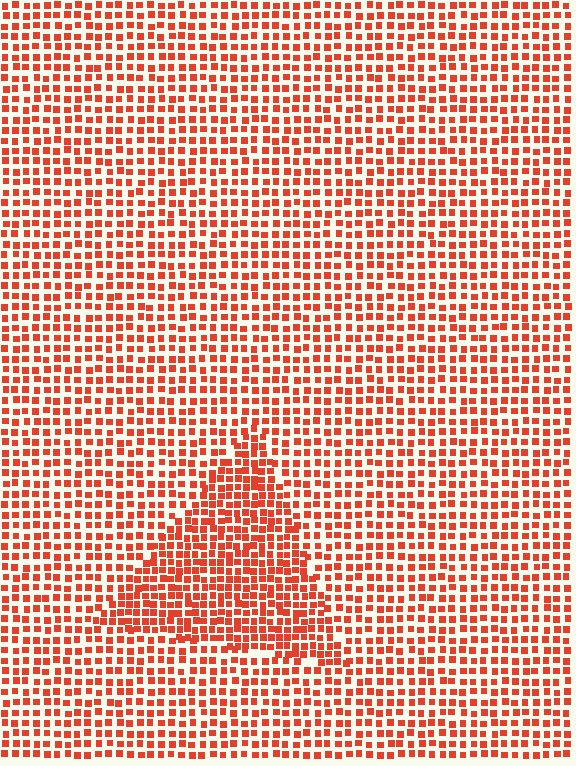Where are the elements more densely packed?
The elements are more densely packed inside the triangle boundary.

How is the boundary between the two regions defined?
The boundary is defined by a change in element density (approximately 1.6x ratio). All elements are the same color, size, and shape.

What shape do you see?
I see a triangle.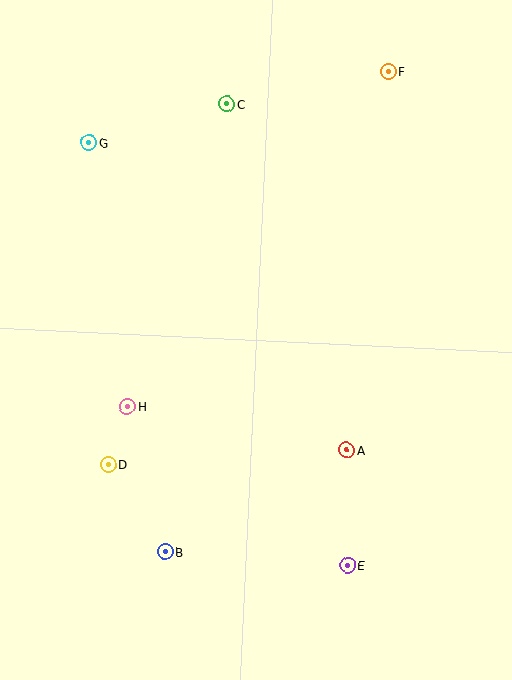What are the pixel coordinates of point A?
Point A is at (347, 450).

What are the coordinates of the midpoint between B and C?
The midpoint between B and C is at (196, 328).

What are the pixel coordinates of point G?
Point G is at (89, 143).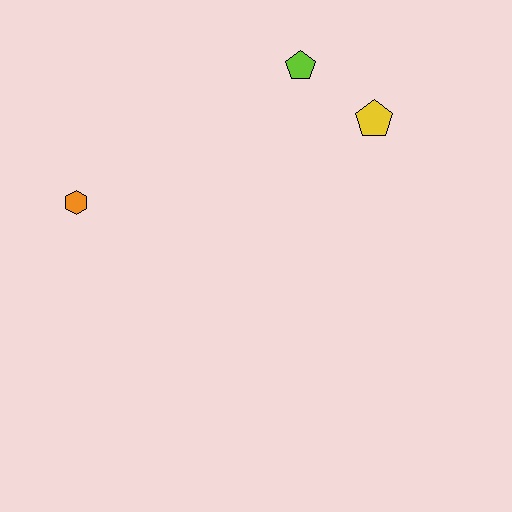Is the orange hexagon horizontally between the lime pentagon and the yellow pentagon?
No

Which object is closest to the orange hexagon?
The lime pentagon is closest to the orange hexagon.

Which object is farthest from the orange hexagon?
The yellow pentagon is farthest from the orange hexagon.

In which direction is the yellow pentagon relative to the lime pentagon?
The yellow pentagon is to the right of the lime pentagon.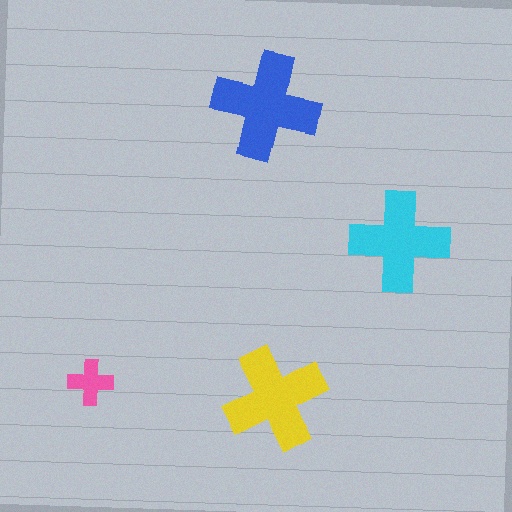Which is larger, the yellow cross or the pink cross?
The yellow one.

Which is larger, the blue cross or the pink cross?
The blue one.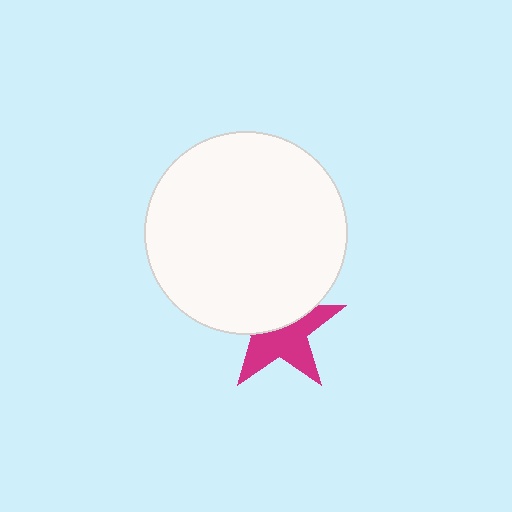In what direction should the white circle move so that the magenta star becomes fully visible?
The white circle should move up. That is the shortest direction to clear the overlap and leave the magenta star fully visible.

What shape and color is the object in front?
The object in front is a white circle.